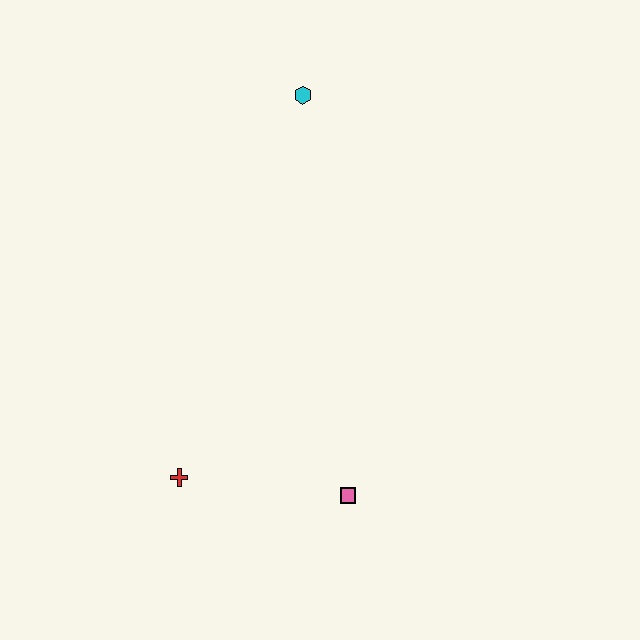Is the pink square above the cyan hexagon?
No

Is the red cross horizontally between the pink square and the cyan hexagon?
No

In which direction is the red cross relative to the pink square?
The red cross is to the left of the pink square.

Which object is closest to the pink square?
The red cross is closest to the pink square.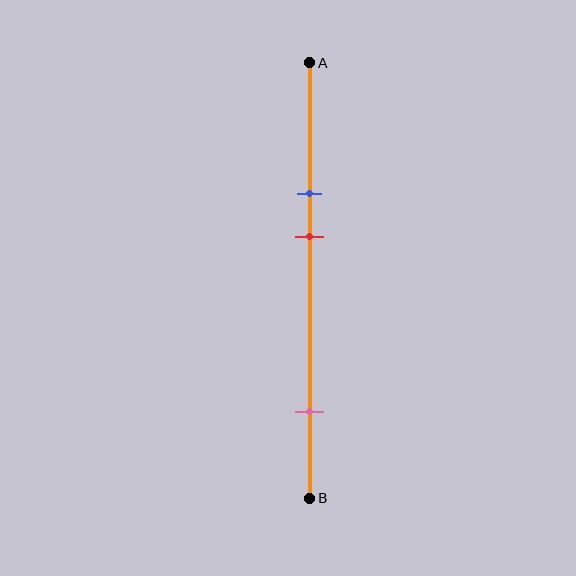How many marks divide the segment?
There are 3 marks dividing the segment.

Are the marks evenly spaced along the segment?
No, the marks are not evenly spaced.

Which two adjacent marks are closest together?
The blue and red marks are the closest adjacent pair.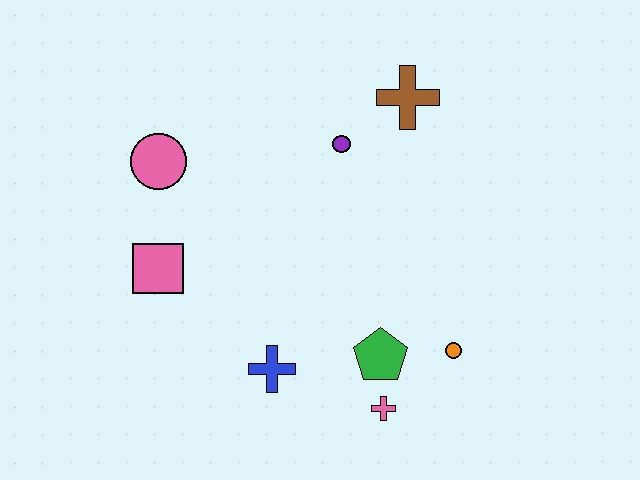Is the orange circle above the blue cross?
Yes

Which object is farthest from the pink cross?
The pink circle is farthest from the pink cross.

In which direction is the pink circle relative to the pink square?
The pink circle is above the pink square.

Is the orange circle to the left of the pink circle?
No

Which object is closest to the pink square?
The pink circle is closest to the pink square.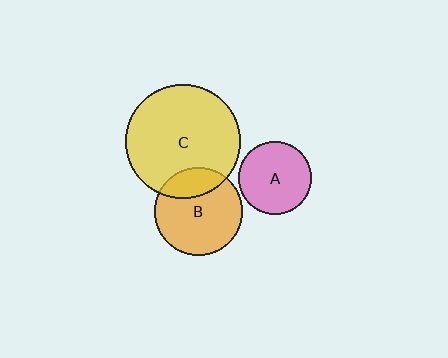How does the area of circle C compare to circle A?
Approximately 2.5 times.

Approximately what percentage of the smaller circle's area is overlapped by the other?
Approximately 25%.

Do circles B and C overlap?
Yes.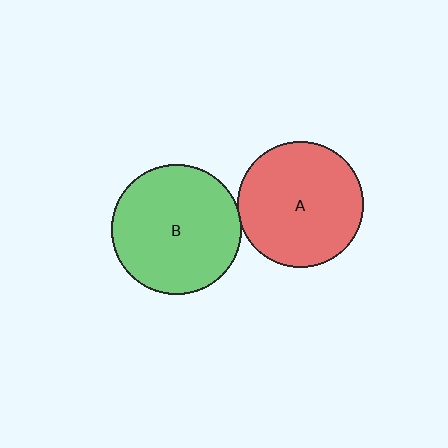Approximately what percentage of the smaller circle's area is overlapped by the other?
Approximately 5%.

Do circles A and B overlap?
Yes.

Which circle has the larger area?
Circle B (green).